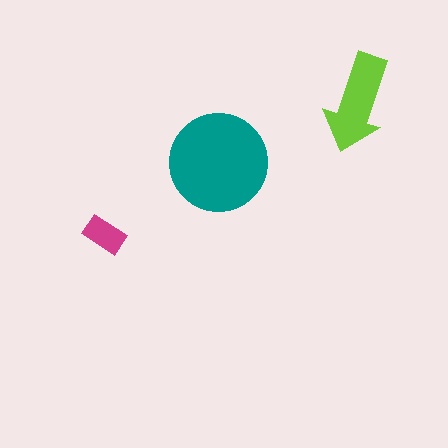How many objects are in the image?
There are 3 objects in the image.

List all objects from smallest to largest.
The magenta rectangle, the lime arrow, the teal circle.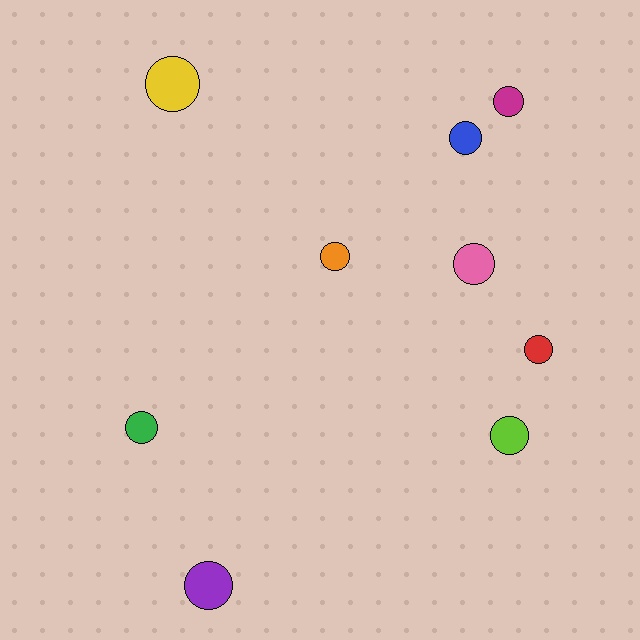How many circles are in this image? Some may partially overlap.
There are 9 circles.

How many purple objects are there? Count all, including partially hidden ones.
There is 1 purple object.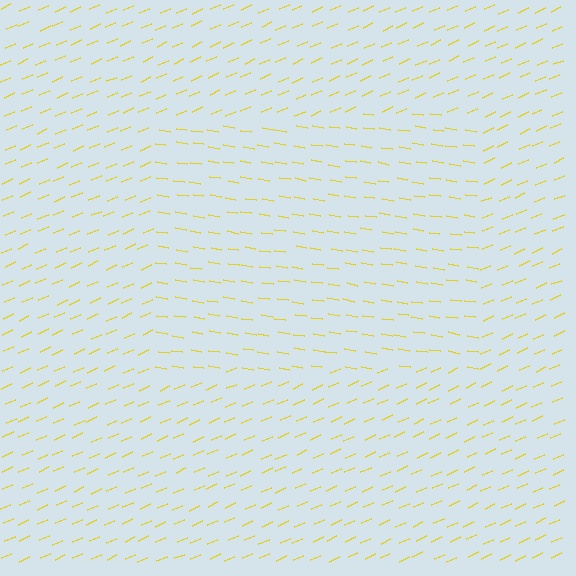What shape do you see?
I see a rectangle.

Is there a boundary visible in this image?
Yes, there is a texture boundary formed by a change in line orientation.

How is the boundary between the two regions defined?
The boundary is defined purely by a change in line orientation (approximately 33 degrees difference). All lines are the same color and thickness.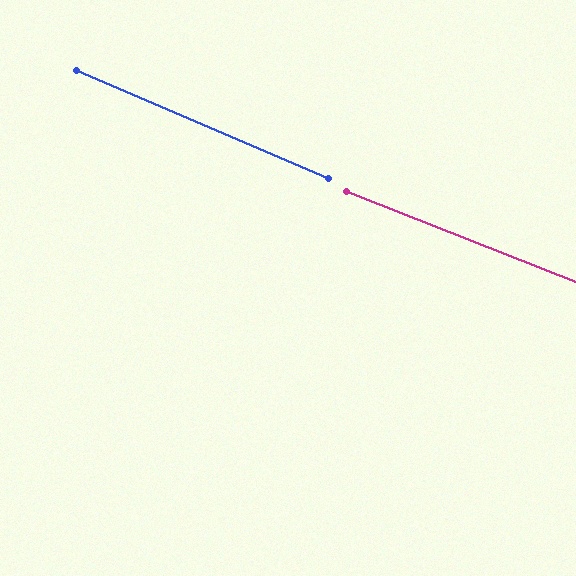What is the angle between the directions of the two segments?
Approximately 2 degrees.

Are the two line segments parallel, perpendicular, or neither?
Parallel — their directions differ by only 1.6°.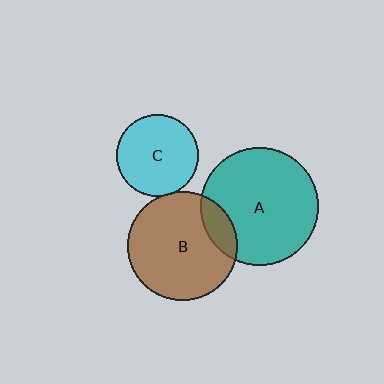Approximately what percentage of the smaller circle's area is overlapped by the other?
Approximately 15%.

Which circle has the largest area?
Circle A (teal).